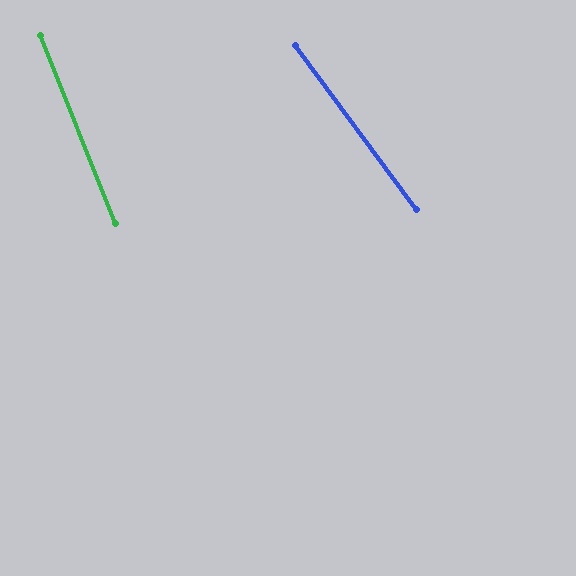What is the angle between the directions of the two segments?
Approximately 14 degrees.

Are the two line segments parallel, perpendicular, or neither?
Neither parallel nor perpendicular — they differ by about 14°.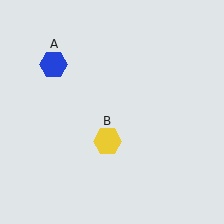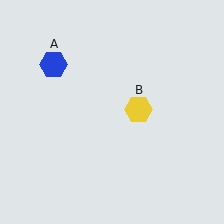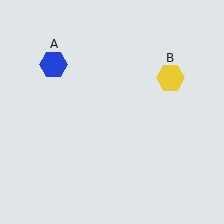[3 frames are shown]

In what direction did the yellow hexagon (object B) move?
The yellow hexagon (object B) moved up and to the right.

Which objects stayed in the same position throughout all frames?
Blue hexagon (object A) remained stationary.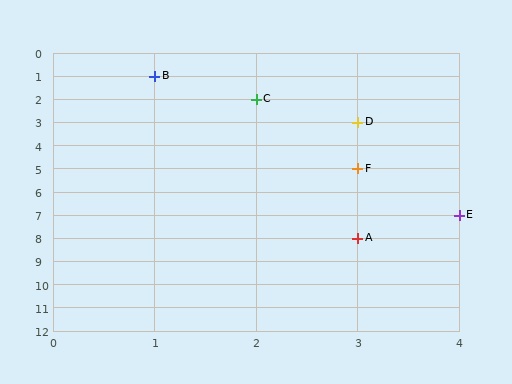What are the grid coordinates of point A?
Point A is at grid coordinates (3, 8).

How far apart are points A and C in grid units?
Points A and C are 1 column and 6 rows apart (about 6.1 grid units diagonally).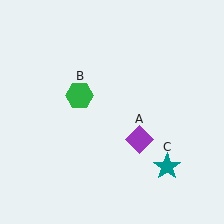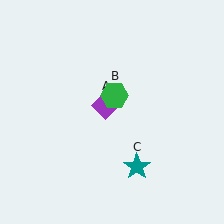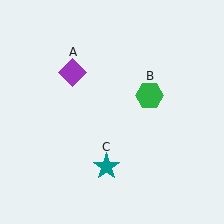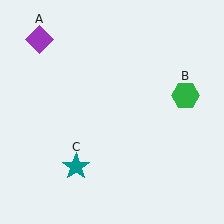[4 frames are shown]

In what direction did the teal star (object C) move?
The teal star (object C) moved left.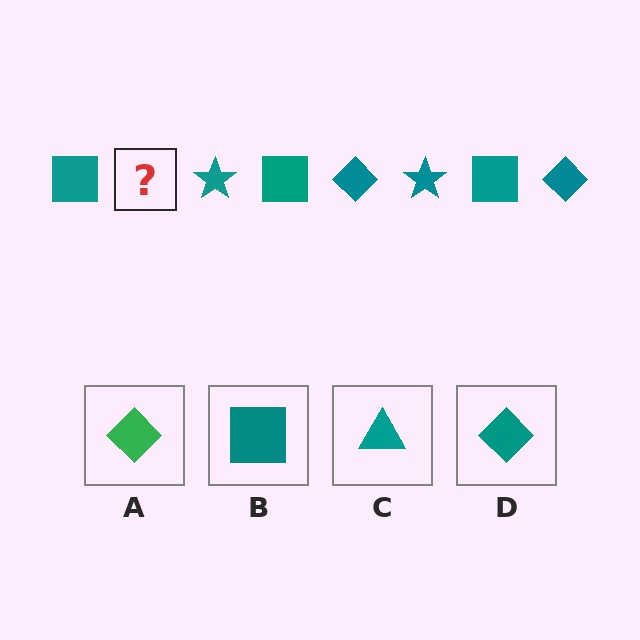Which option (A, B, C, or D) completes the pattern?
D.